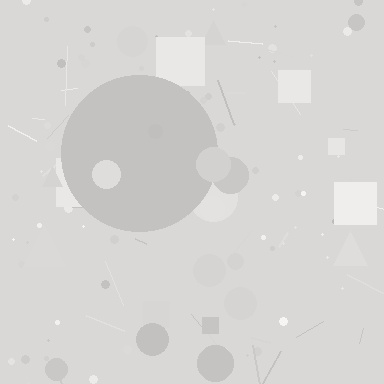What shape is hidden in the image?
A circle is hidden in the image.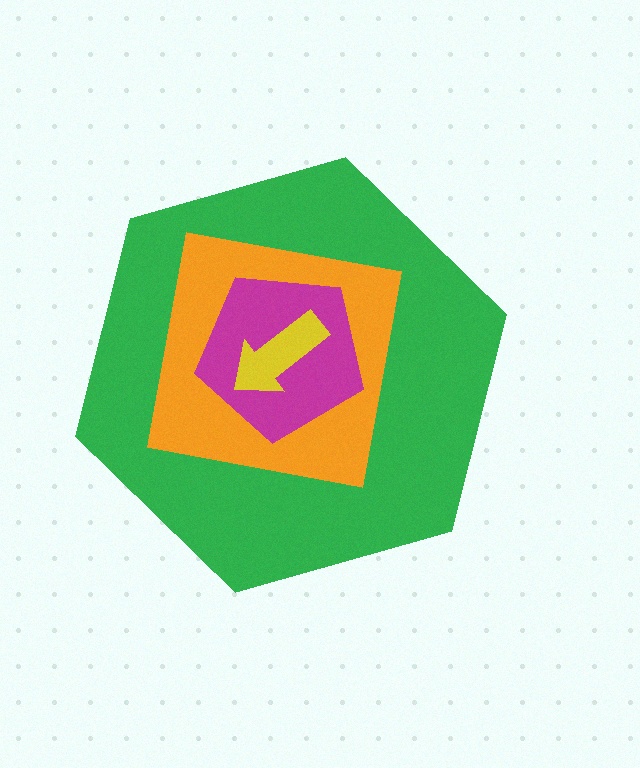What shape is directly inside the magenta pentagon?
The yellow arrow.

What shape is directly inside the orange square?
The magenta pentagon.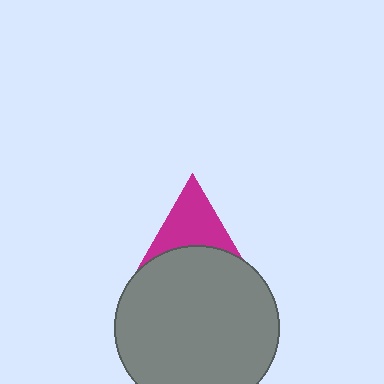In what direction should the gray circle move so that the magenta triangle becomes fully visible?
The gray circle should move down. That is the shortest direction to clear the overlap and leave the magenta triangle fully visible.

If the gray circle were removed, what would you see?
You would see the complete magenta triangle.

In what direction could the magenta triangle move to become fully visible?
The magenta triangle could move up. That would shift it out from behind the gray circle entirely.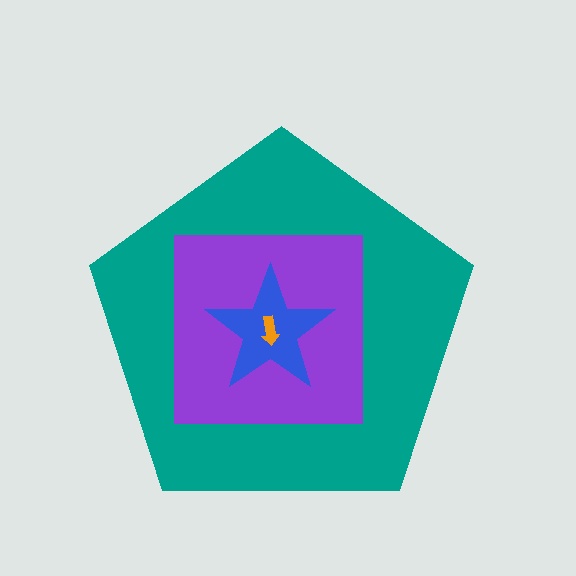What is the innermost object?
The orange arrow.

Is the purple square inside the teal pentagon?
Yes.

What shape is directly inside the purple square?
The blue star.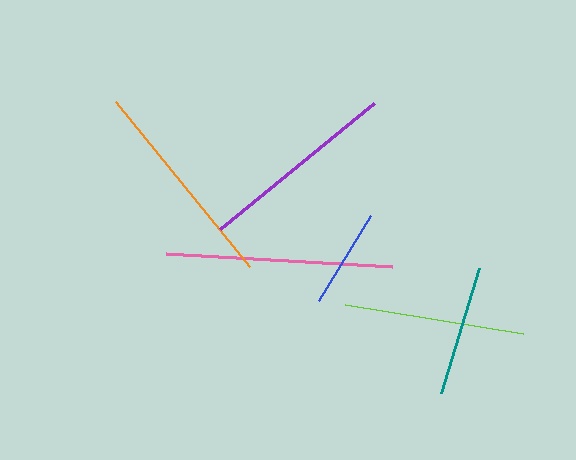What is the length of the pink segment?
The pink segment is approximately 226 pixels long.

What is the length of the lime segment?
The lime segment is approximately 180 pixels long.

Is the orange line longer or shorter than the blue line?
The orange line is longer than the blue line.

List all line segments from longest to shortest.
From longest to shortest: pink, orange, purple, lime, teal, blue.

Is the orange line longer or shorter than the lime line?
The orange line is longer than the lime line.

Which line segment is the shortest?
The blue line is the shortest at approximately 99 pixels.